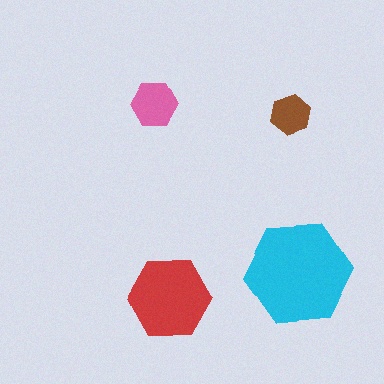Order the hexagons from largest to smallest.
the cyan one, the red one, the pink one, the brown one.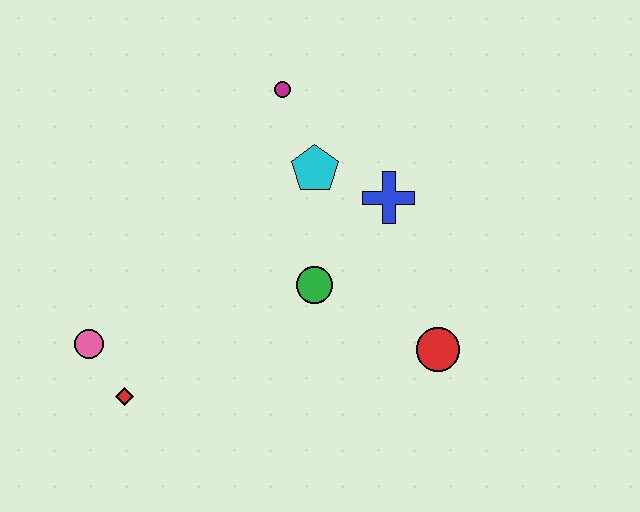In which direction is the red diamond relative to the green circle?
The red diamond is to the left of the green circle.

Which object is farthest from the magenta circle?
The red diamond is farthest from the magenta circle.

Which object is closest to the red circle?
The green circle is closest to the red circle.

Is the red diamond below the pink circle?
Yes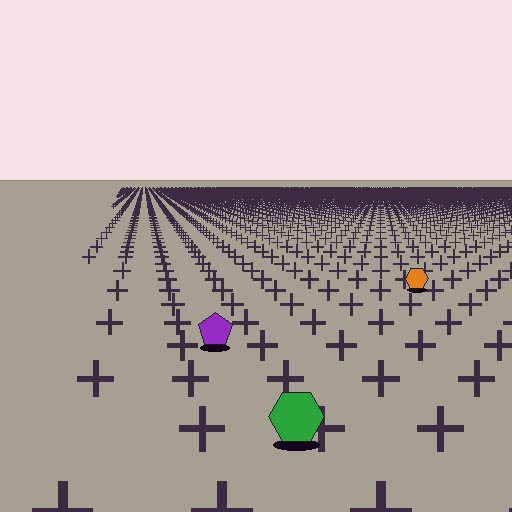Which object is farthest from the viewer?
The orange hexagon is farthest from the viewer. It appears smaller and the ground texture around it is denser.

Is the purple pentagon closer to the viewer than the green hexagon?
No. The green hexagon is closer — you can tell from the texture gradient: the ground texture is coarser near it.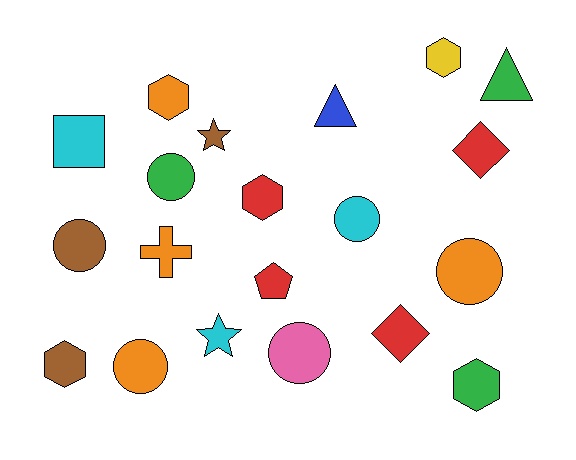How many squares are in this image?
There is 1 square.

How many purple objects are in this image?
There are no purple objects.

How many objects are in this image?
There are 20 objects.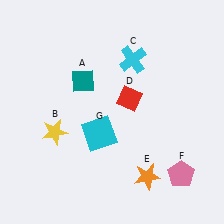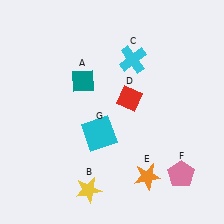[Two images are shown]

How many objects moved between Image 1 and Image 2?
1 object moved between the two images.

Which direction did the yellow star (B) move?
The yellow star (B) moved down.